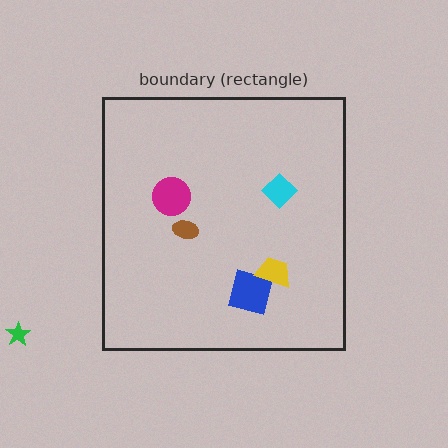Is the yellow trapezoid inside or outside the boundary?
Inside.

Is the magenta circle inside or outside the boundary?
Inside.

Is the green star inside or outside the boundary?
Outside.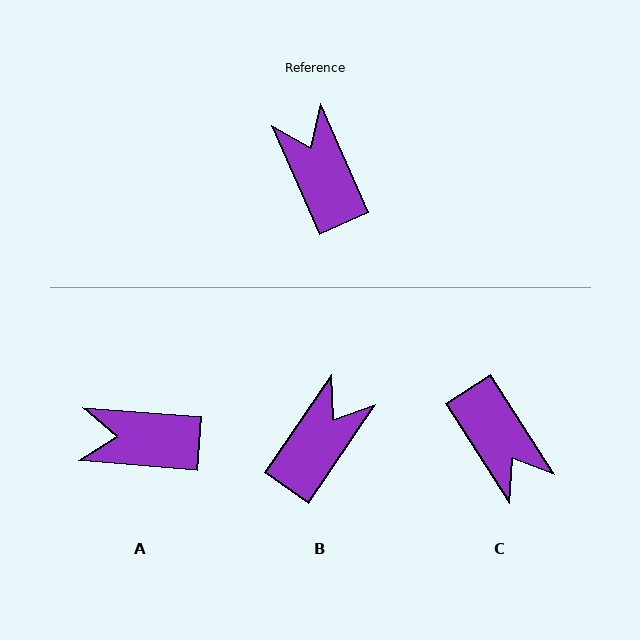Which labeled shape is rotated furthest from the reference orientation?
C, about 171 degrees away.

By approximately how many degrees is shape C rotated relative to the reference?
Approximately 171 degrees clockwise.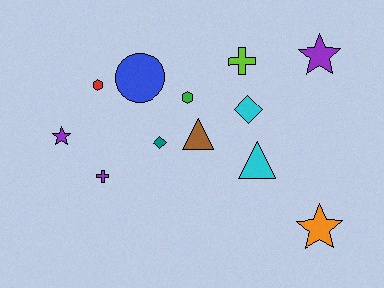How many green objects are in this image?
There is 1 green object.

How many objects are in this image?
There are 12 objects.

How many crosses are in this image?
There are 2 crosses.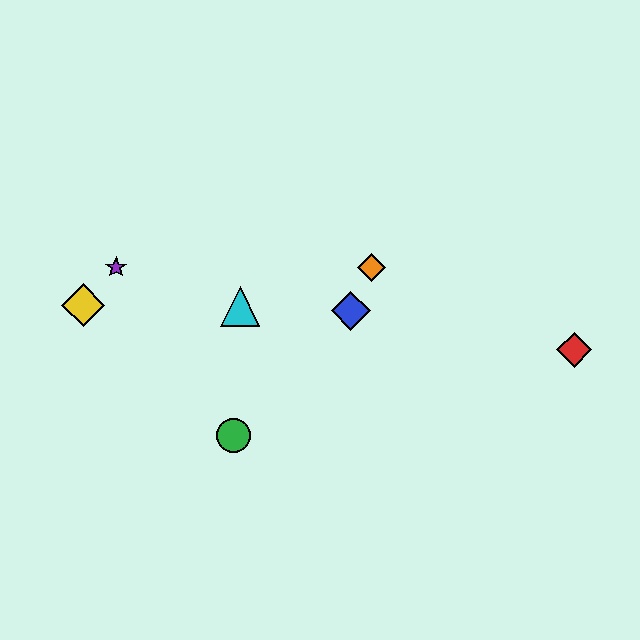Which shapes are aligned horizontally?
The purple star, the orange diamond are aligned horizontally.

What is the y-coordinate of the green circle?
The green circle is at y≈435.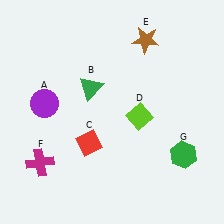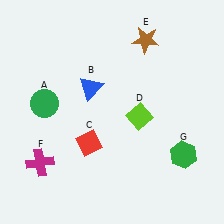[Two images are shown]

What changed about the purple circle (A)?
In Image 1, A is purple. In Image 2, it changed to green.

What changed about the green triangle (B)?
In Image 1, B is green. In Image 2, it changed to blue.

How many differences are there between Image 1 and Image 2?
There are 2 differences between the two images.